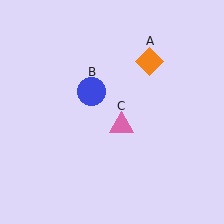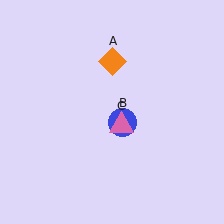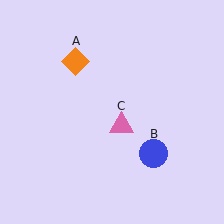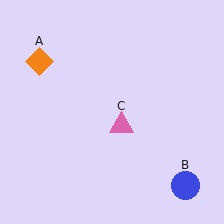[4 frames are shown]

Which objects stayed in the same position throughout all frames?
Pink triangle (object C) remained stationary.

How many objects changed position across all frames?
2 objects changed position: orange diamond (object A), blue circle (object B).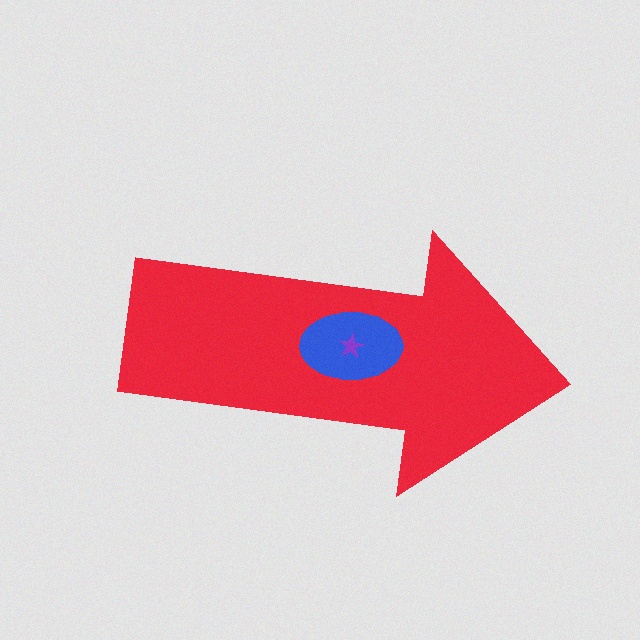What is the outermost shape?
The red arrow.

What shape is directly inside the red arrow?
The blue ellipse.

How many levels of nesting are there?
3.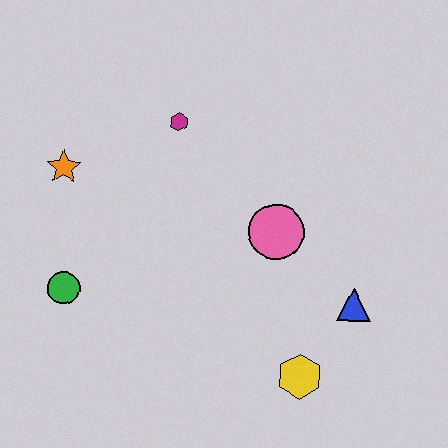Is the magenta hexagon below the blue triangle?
No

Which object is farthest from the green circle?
The blue triangle is farthest from the green circle.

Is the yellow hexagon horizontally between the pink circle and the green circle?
No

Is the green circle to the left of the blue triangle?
Yes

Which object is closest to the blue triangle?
The yellow hexagon is closest to the blue triangle.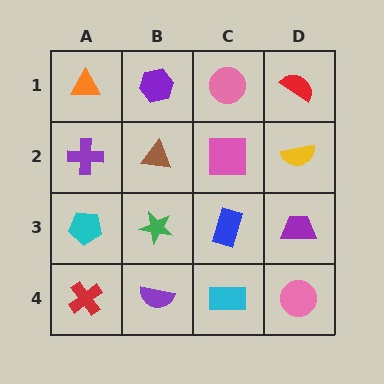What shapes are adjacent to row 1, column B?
A brown triangle (row 2, column B), an orange triangle (row 1, column A), a pink circle (row 1, column C).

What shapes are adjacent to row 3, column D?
A yellow semicircle (row 2, column D), a pink circle (row 4, column D), a blue rectangle (row 3, column C).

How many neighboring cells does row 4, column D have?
2.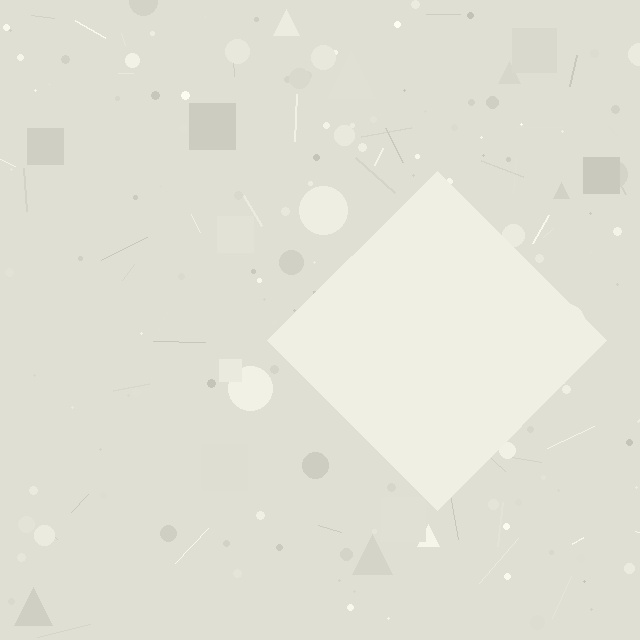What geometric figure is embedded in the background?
A diamond is embedded in the background.